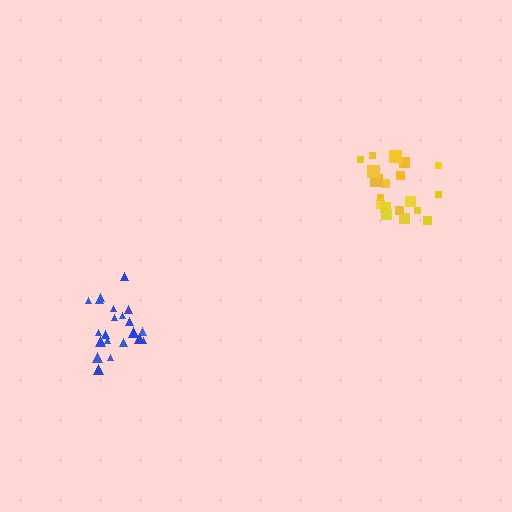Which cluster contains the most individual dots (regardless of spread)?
Blue (21).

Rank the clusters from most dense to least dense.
blue, yellow.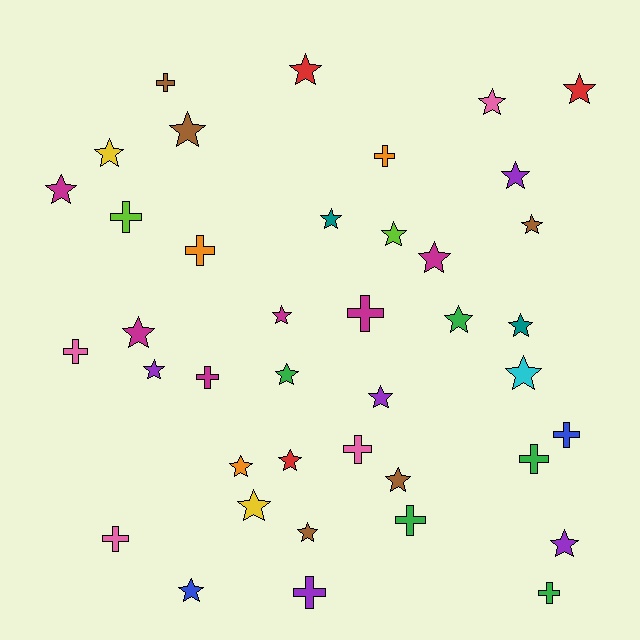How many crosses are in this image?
There are 14 crosses.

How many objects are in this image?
There are 40 objects.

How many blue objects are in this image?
There are 2 blue objects.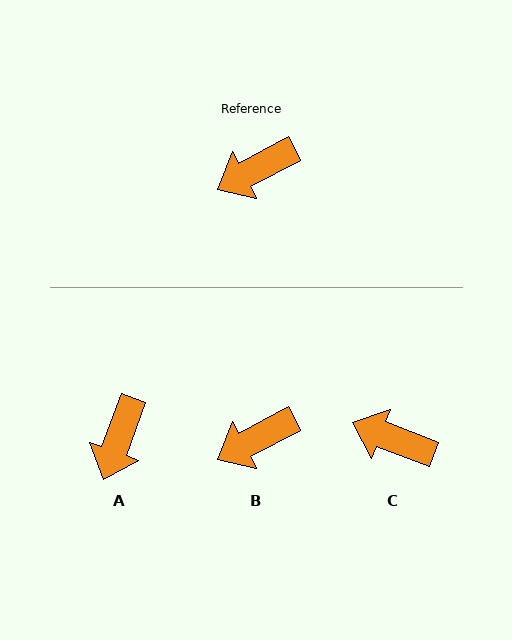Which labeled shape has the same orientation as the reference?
B.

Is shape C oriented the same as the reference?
No, it is off by about 49 degrees.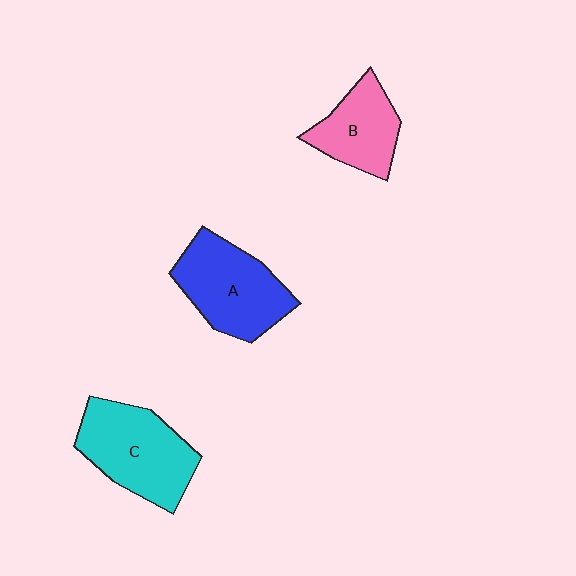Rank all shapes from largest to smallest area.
From largest to smallest: C (cyan), A (blue), B (pink).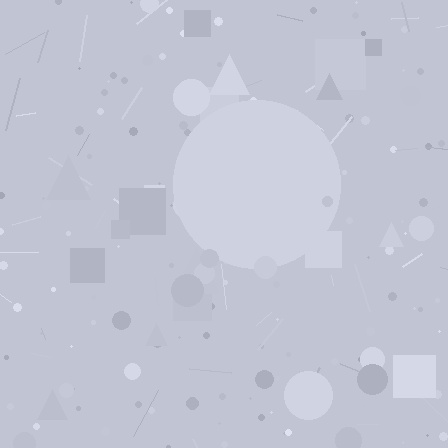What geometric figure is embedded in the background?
A circle is embedded in the background.